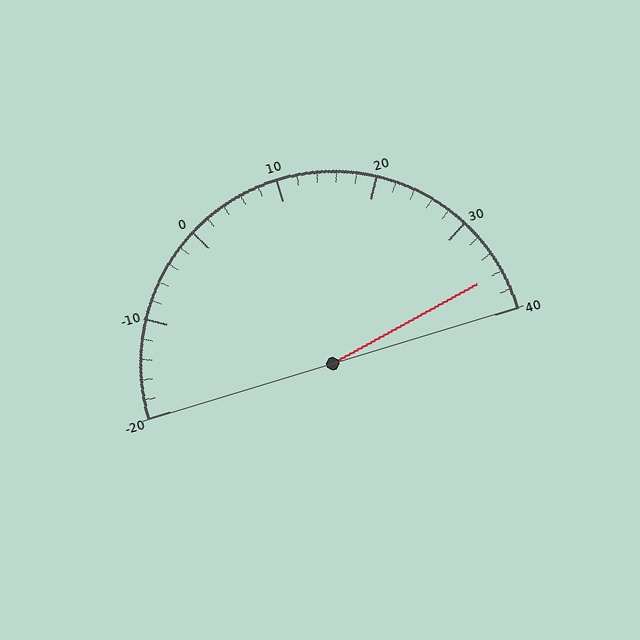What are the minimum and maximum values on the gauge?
The gauge ranges from -20 to 40.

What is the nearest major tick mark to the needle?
The nearest major tick mark is 40.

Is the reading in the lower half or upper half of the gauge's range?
The reading is in the upper half of the range (-20 to 40).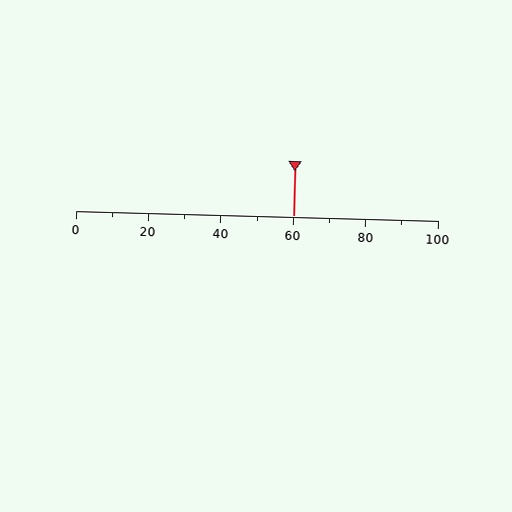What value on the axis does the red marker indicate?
The marker indicates approximately 60.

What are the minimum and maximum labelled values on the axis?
The axis runs from 0 to 100.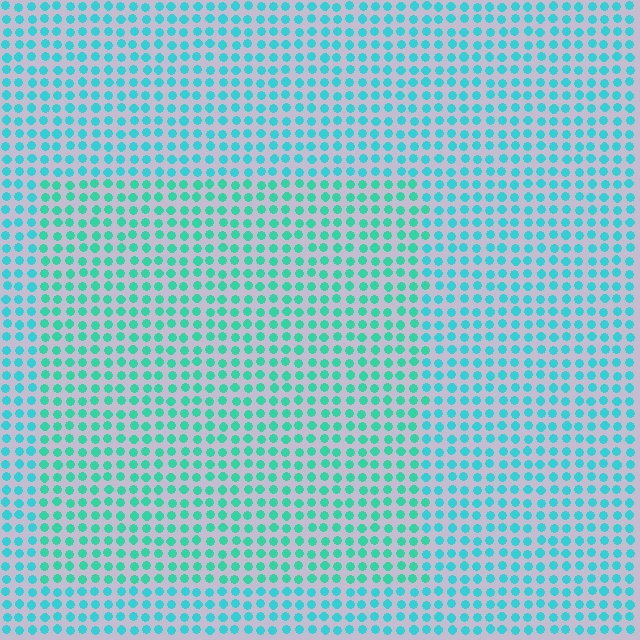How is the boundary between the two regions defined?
The boundary is defined purely by a slight shift in hue (about 20 degrees). Spacing, size, and orientation are identical on both sides.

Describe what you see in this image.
The image is filled with small cyan elements in a uniform arrangement. A rectangle-shaped region is visible where the elements are tinted to a slightly different hue, forming a subtle color boundary.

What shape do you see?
I see a rectangle.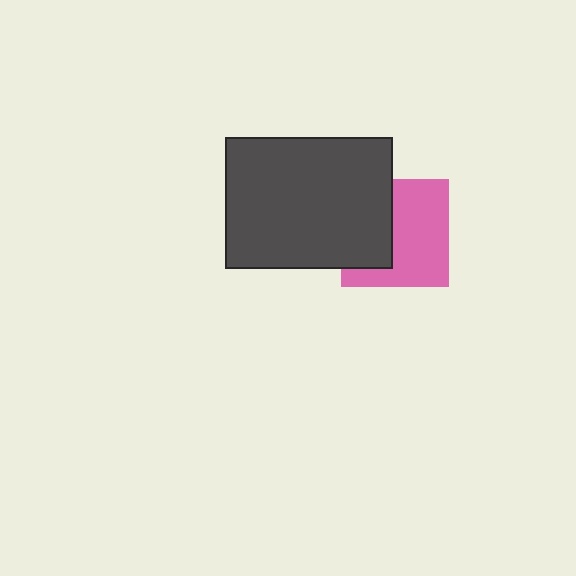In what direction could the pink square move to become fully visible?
The pink square could move right. That would shift it out from behind the dark gray rectangle entirely.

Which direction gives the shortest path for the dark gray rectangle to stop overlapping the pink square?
Moving left gives the shortest separation.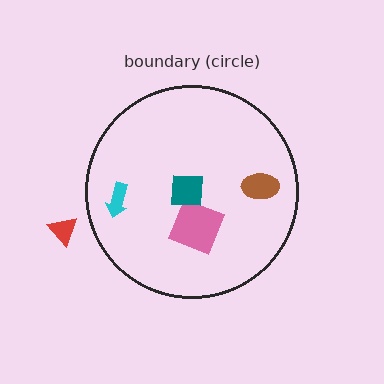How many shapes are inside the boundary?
4 inside, 1 outside.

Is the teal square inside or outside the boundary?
Inside.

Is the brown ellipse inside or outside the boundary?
Inside.